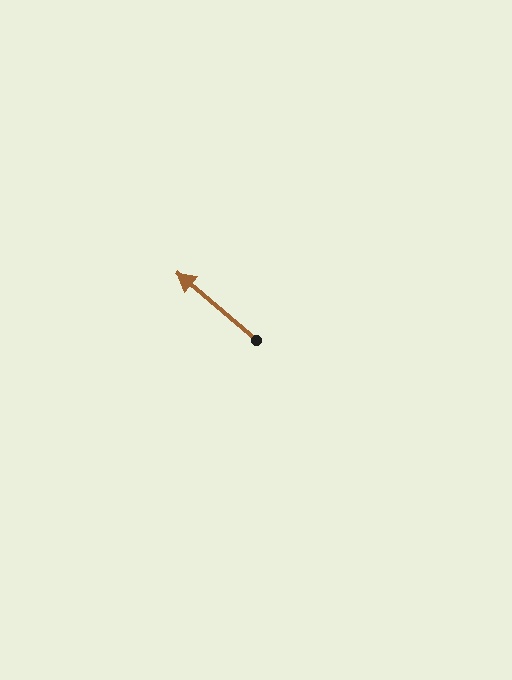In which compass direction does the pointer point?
Northwest.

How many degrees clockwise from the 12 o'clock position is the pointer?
Approximately 310 degrees.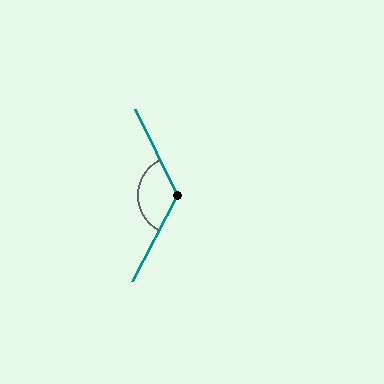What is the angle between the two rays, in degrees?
Approximately 126 degrees.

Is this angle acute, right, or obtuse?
It is obtuse.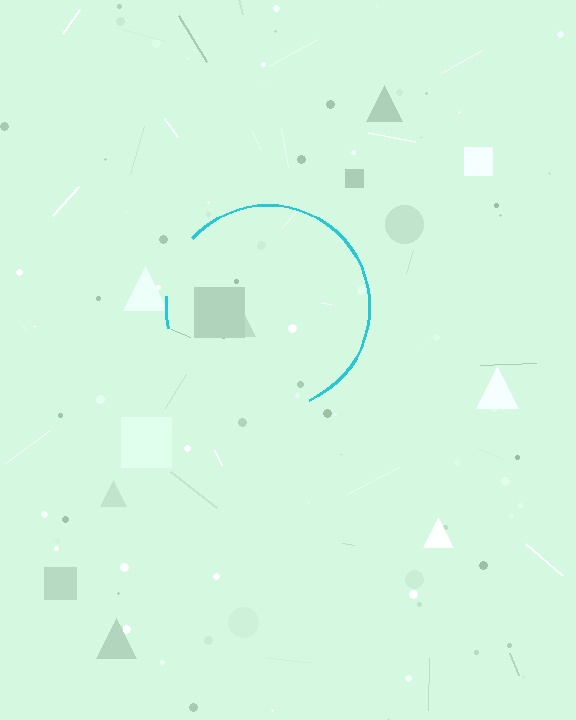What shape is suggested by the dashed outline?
The dashed outline suggests a circle.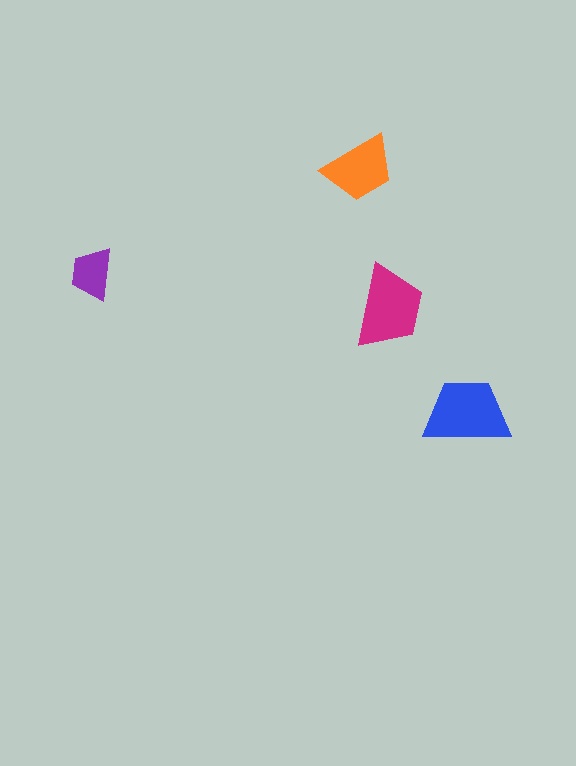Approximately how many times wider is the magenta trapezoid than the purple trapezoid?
About 1.5 times wider.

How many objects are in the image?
There are 4 objects in the image.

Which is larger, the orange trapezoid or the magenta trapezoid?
The magenta one.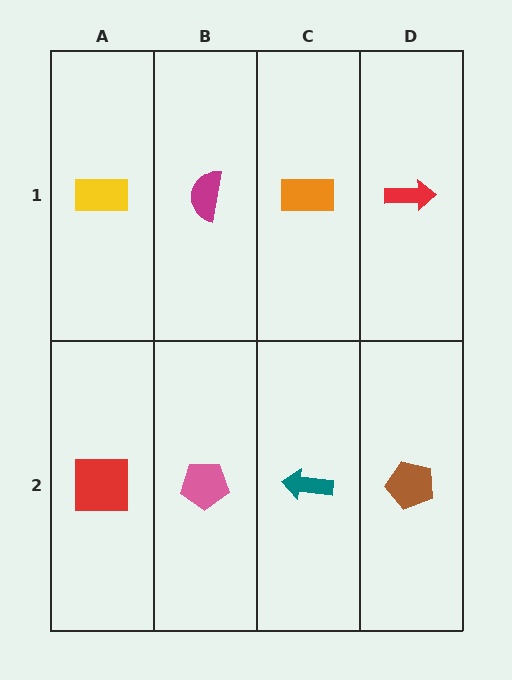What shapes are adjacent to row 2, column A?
A yellow rectangle (row 1, column A), a pink pentagon (row 2, column B).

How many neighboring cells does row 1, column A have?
2.